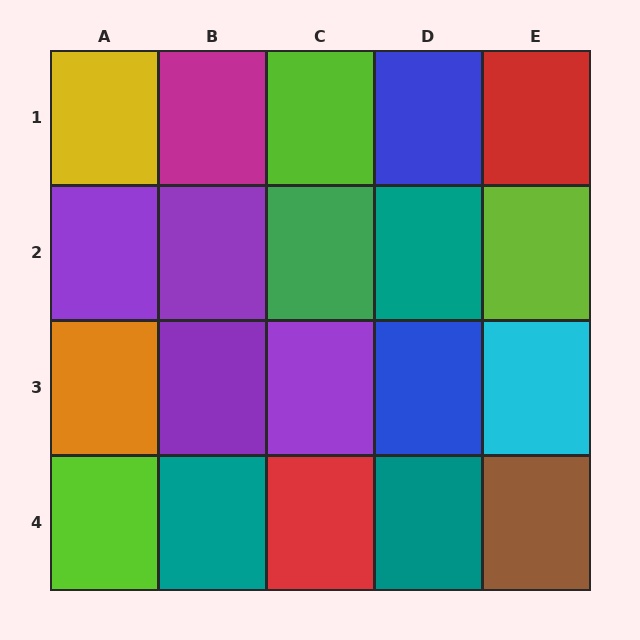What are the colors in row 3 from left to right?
Orange, purple, purple, blue, cyan.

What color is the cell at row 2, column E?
Lime.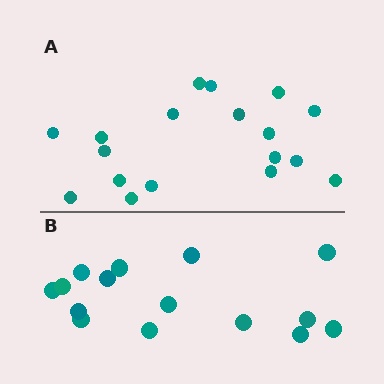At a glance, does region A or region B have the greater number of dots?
Region A (the top region) has more dots.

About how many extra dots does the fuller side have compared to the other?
Region A has just a few more — roughly 2 or 3 more dots than region B.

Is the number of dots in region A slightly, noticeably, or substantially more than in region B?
Region A has only slightly more — the two regions are fairly close. The ratio is roughly 1.2 to 1.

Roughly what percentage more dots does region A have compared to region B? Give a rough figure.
About 20% more.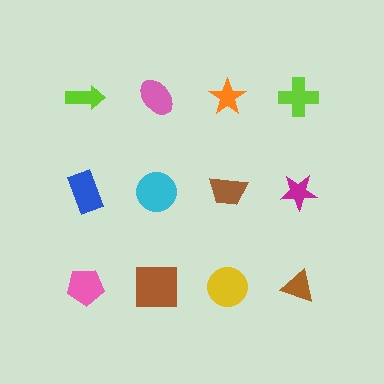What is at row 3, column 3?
A yellow circle.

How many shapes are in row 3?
4 shapes.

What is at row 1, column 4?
A lime cross.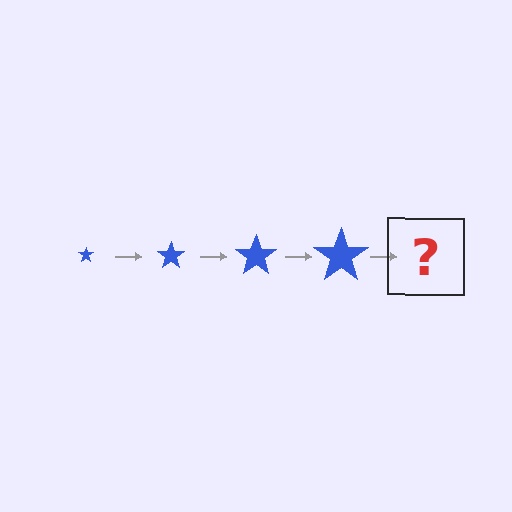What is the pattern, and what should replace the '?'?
The pattern is that the star gets progressively larger each step. The '?' should be a blue star, larger than the previous one.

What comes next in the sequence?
The next element should be a blue star, larger than the previous one.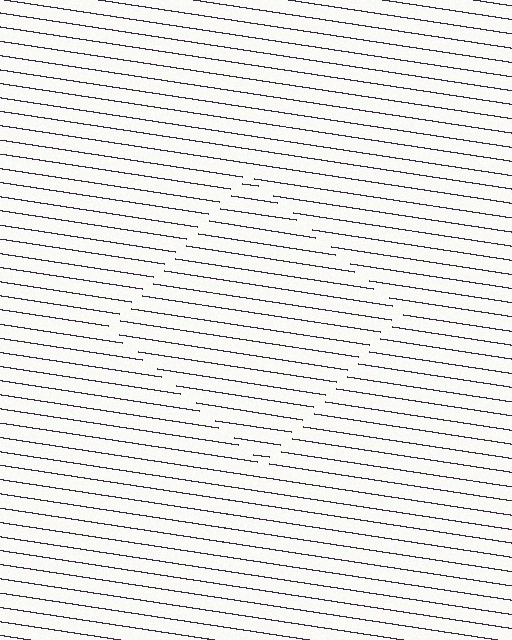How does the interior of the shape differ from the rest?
The interior of the shape contains the same grating, shifted by half a period — the contour is defined by the phase discontinuity where line-ends from the inner and outer gratings abut.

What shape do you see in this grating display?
An illusory square. The interior of the shape contains the same grating, shifted by half a period — the contour is defined by the phase discontinuity where line-ends from the inner and outer gratings abut.